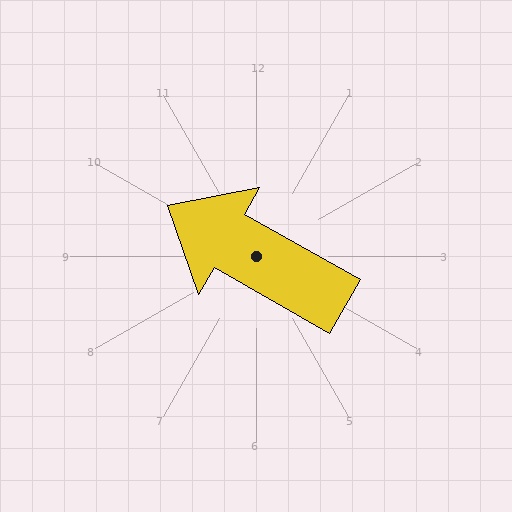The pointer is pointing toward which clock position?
Roughly 10 o'clock.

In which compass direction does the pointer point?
Northwest.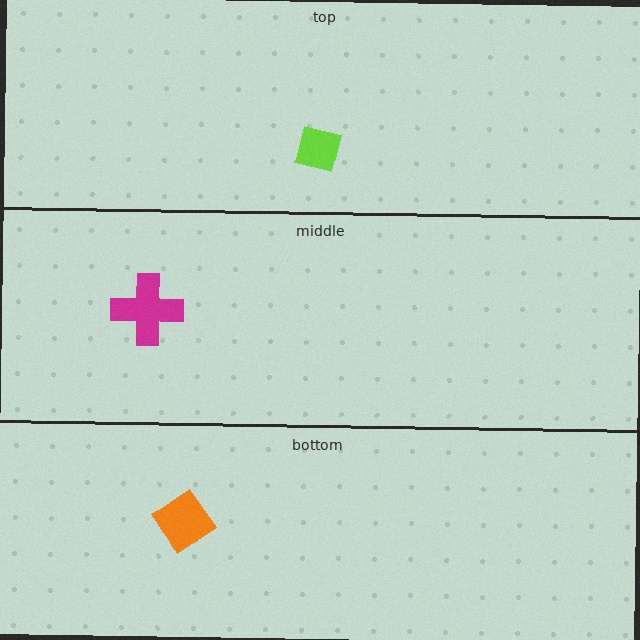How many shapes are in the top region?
1.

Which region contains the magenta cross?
The middle region.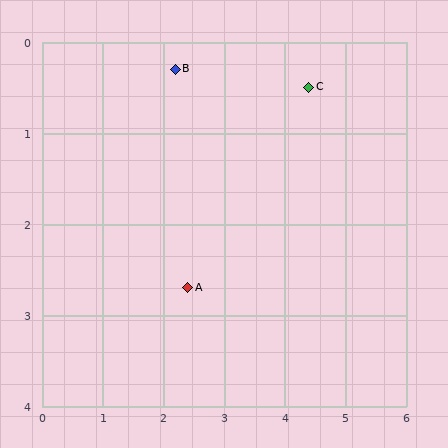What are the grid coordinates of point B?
Point B is at approximately (2.2, 0.3).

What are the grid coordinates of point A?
Point A is at approximately (2.4, 2.7).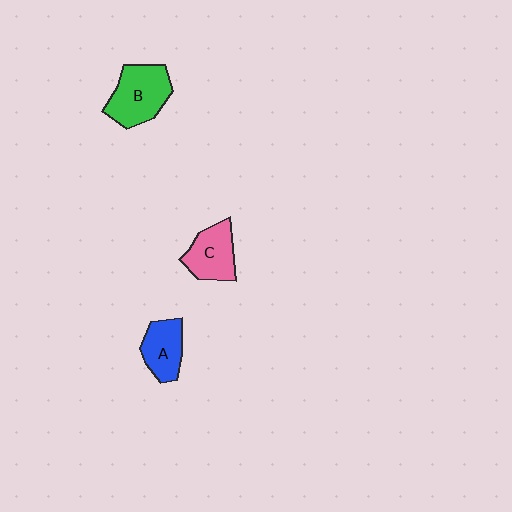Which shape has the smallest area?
Shape A (blue).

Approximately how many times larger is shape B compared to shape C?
Approximately 1.3 times.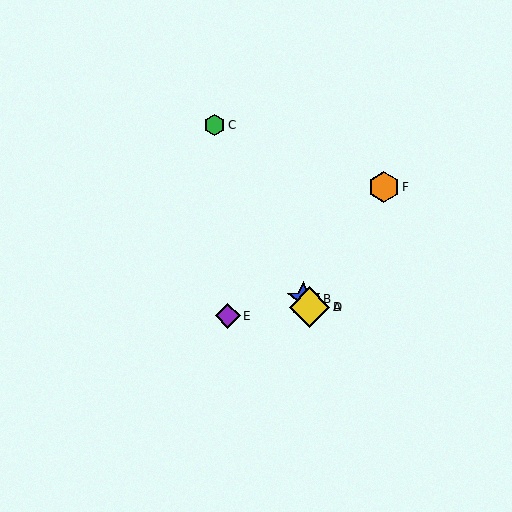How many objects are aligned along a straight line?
3 objects (A, B, D) are aligned along a straight line.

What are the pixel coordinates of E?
Object E is at (228, 316).